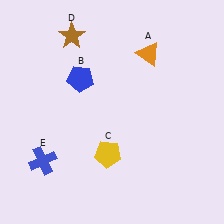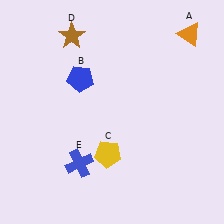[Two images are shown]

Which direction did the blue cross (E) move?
The blue cross (E) moved right.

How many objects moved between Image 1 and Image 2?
2 objects moved between the two images.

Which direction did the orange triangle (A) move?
The orange triangle (A) moved right.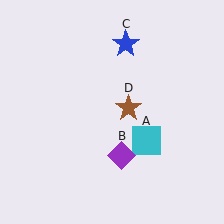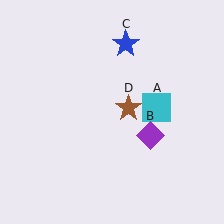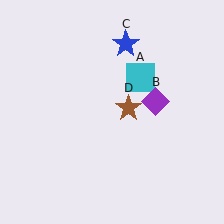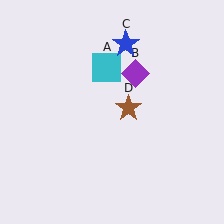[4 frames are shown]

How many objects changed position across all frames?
2 objects changed position: cyan square (object A), purple diamond (object B).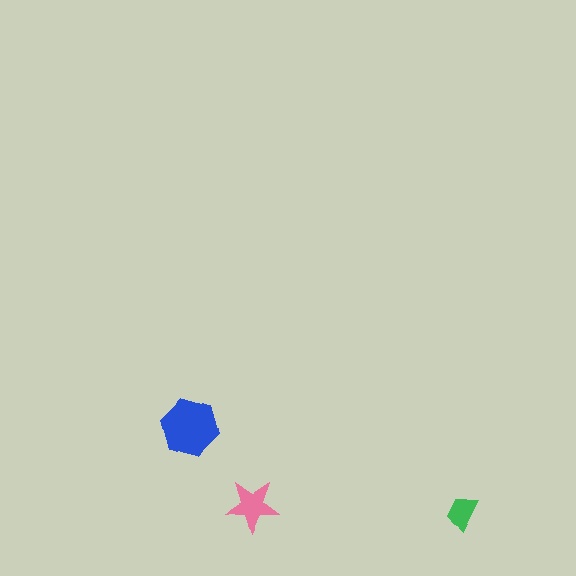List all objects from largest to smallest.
The blue hexagon, the pink star, the green trapezoid.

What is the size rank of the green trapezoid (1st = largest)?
3rd.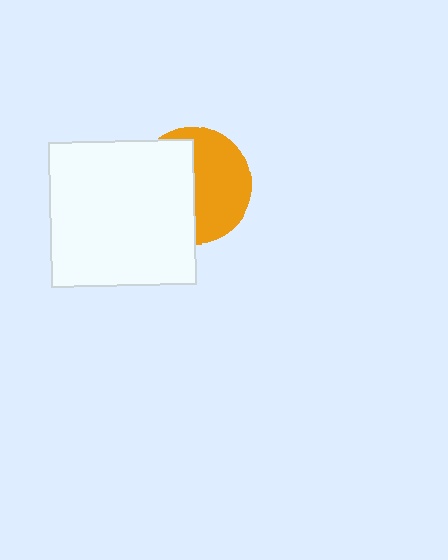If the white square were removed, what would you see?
You would see the complete orange circle.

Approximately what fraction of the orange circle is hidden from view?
Roughly 49% of the orange circle is hidden behind the white square.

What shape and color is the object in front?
The object in front is a white square.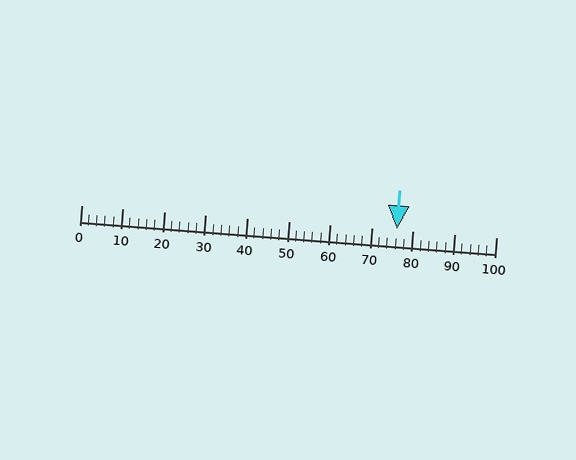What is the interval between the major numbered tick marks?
The major tick marks are spaced 10 units apart.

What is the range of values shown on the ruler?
The ruler shows values from 0 to 100.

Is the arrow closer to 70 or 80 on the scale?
The arrow is closer to 80.